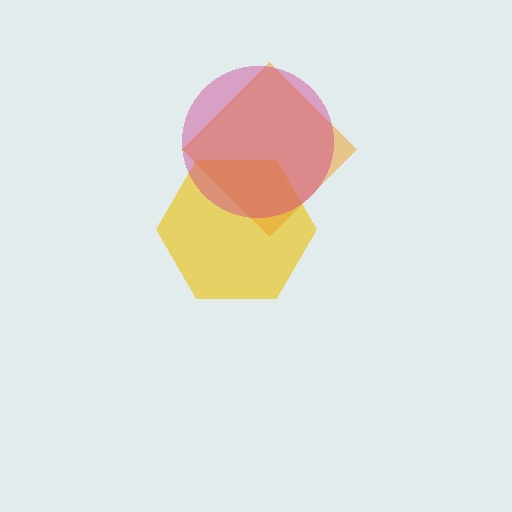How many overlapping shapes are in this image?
There are 3 overlapping shapes in the image.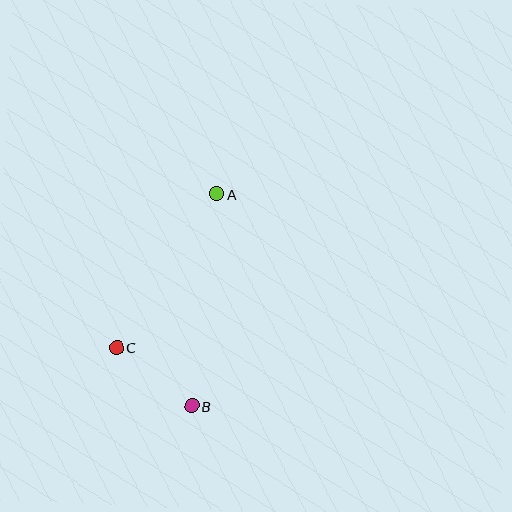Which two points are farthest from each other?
Points A and B are farthest from each other.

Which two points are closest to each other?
Points B and C are closest to each other.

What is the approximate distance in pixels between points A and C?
The distance between A and C is approximately 184 pixels.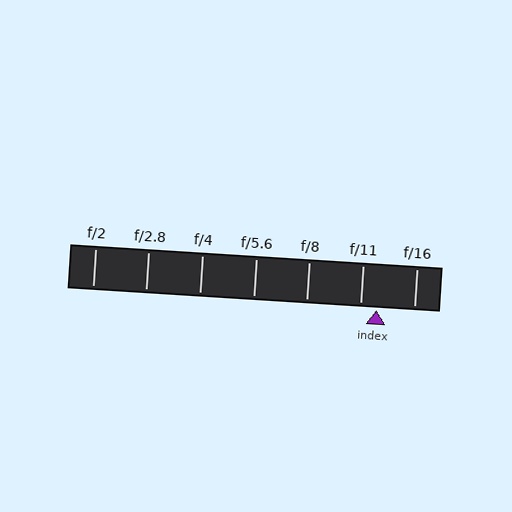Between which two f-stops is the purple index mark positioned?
The index mark is between f/11 and f/16.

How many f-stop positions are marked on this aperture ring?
There are 7 f-stop positions marked.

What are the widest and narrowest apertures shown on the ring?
The widest aperture shown is f/2 and the narrowest is f/16.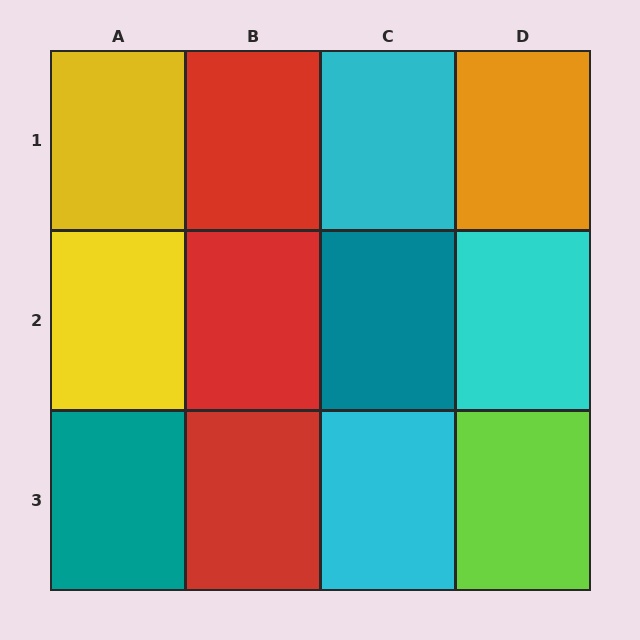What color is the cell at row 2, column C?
Teal.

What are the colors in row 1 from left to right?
Yellow, red, cyan, orange.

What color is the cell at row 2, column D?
Cyan.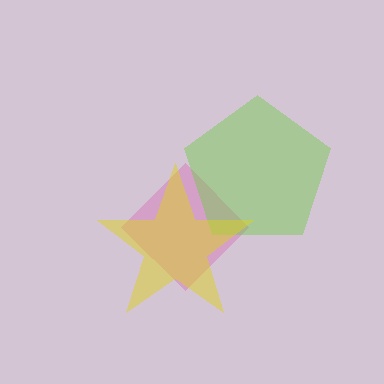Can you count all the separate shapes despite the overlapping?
Yes, there are 3 separate shapes.